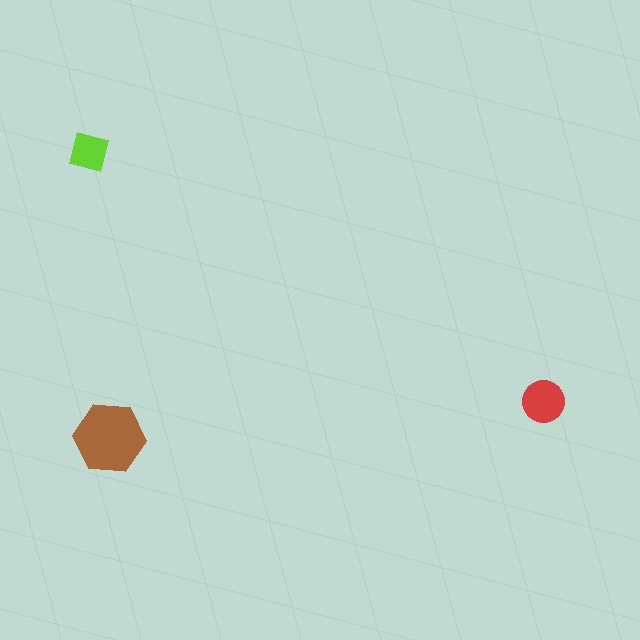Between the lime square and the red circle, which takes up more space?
The red circle.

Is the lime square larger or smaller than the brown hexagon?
Smaller.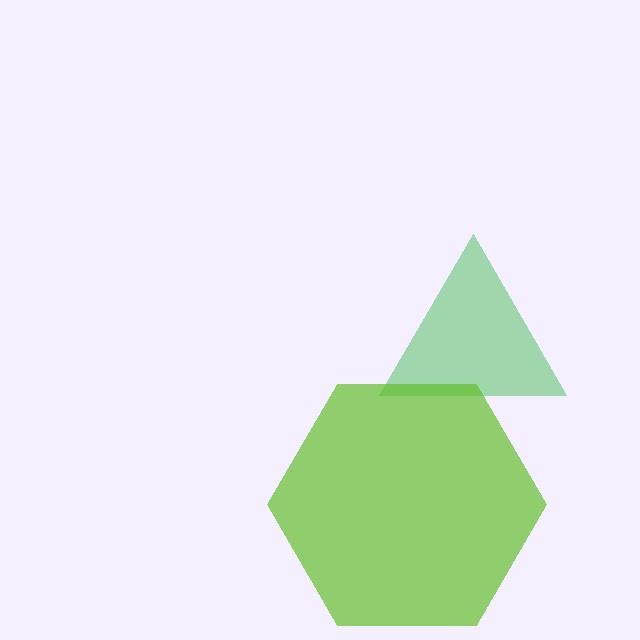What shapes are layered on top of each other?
The layered shapes are: a green triangle, a lime hexagon.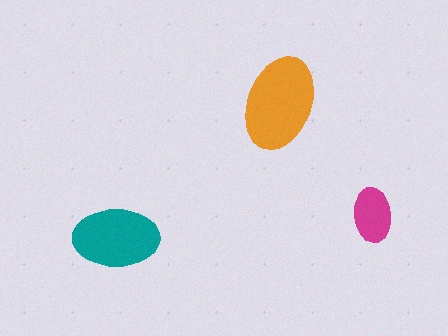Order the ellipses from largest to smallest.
the orange one, the teal one, the magenta one.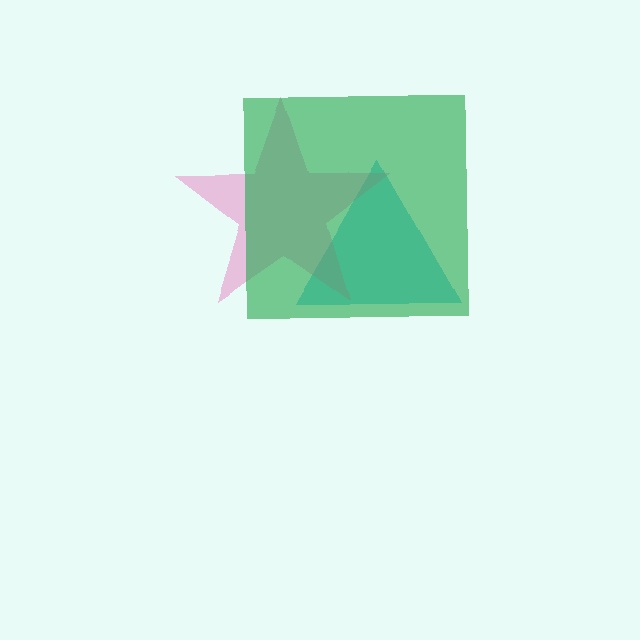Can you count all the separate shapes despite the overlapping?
Yes, there are 3 separate shapes.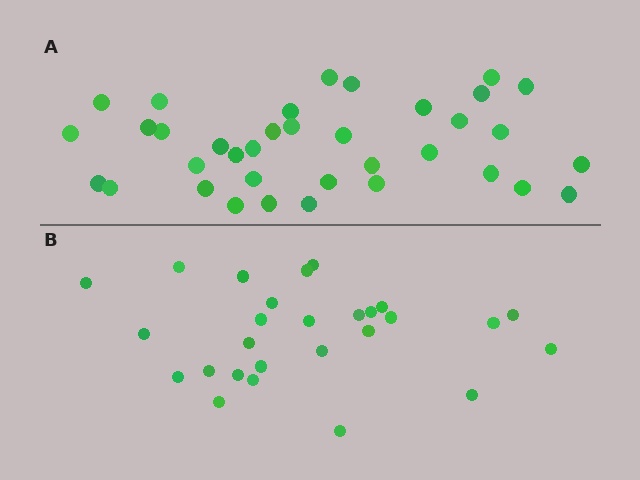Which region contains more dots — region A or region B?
Region A (the top region) has more dots.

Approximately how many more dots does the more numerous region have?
Region A has roughly 8 or so more dots than region B.